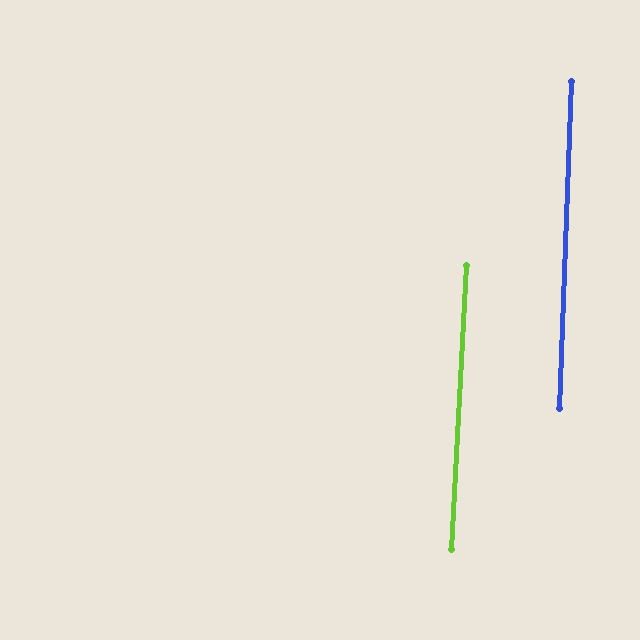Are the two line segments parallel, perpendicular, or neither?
Parallel — their directions differ by only 0.9°.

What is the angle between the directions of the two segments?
Approximately 1 degree.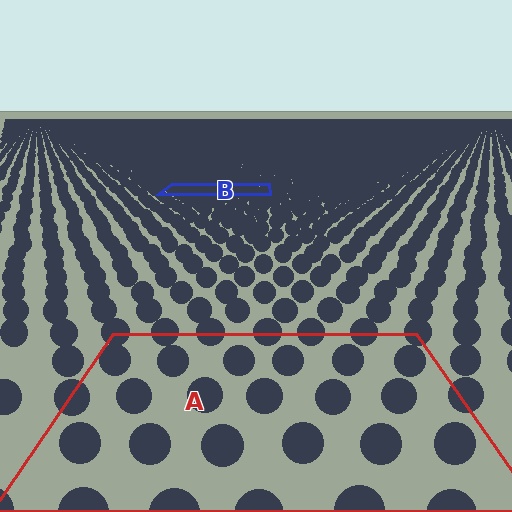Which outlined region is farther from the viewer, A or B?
Region B is farther from the viewer — the texture elements inside it appear smaller and more densely packed.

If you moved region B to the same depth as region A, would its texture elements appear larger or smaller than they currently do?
They would appear larger. At a closer depth, the same texture elements are projected at a bigger on-screen size.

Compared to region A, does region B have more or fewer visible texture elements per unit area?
Region B has more texture elements per unit area — they are packed more densely because it is farther away.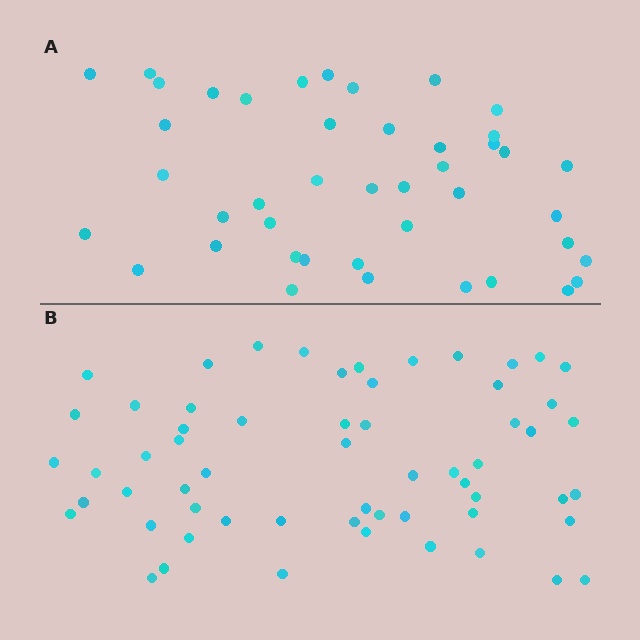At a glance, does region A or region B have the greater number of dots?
Region B (the bottom region) has more dots.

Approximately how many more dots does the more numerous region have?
Region B has approximately 15 more dots than region A.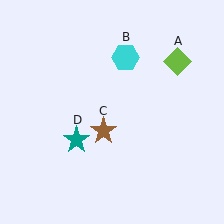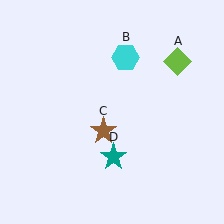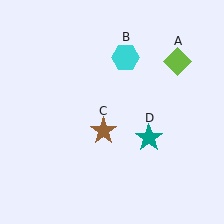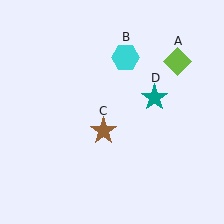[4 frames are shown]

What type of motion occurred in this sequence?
The teal star (object D) rotated counterclockwise around the center of the scene.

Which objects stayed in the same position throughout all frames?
Lime diamond (object A) and cyan hexagon (object B) and brown star (object C) remained stationary.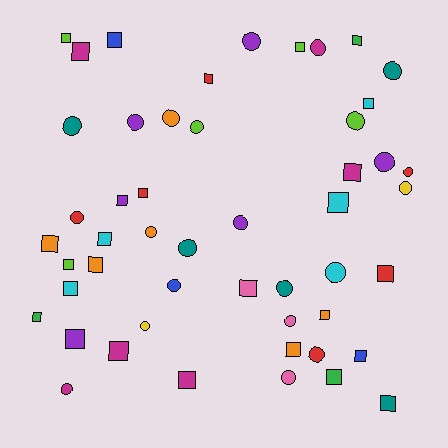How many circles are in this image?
There are 23 circles.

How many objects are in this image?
There are 50 objects.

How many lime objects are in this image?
There are 5 lime objects.